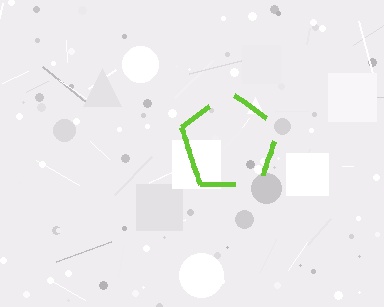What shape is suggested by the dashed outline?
The dashed outline suggests a pentagon.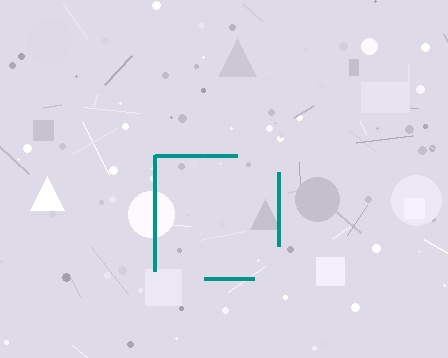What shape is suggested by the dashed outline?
The dashed outline suggests a square.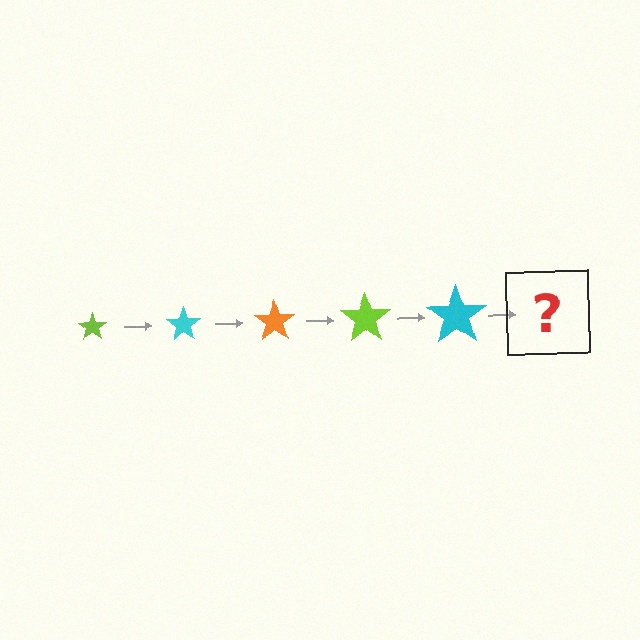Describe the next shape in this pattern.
It should be an orange star, larger than the previous one.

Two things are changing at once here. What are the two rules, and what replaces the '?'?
The two rules are that the star grows larger each step and the color cycles through lime, cyan, and orange. The '?' should be an orange star, larger than the previous one.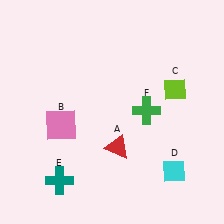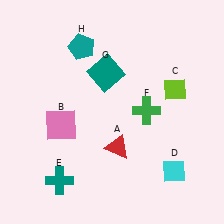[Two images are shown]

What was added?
A teal square (G), a teal pentagon (H) were added in Image 2.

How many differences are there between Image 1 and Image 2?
There are 2 differences between the two images.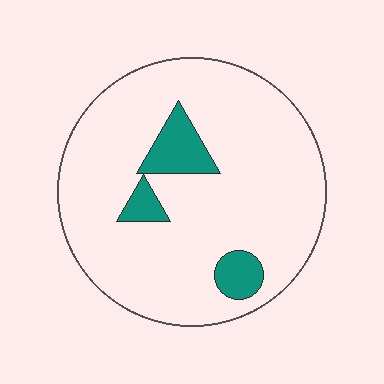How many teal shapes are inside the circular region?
3.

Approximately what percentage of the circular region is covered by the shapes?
Approximately 10%.